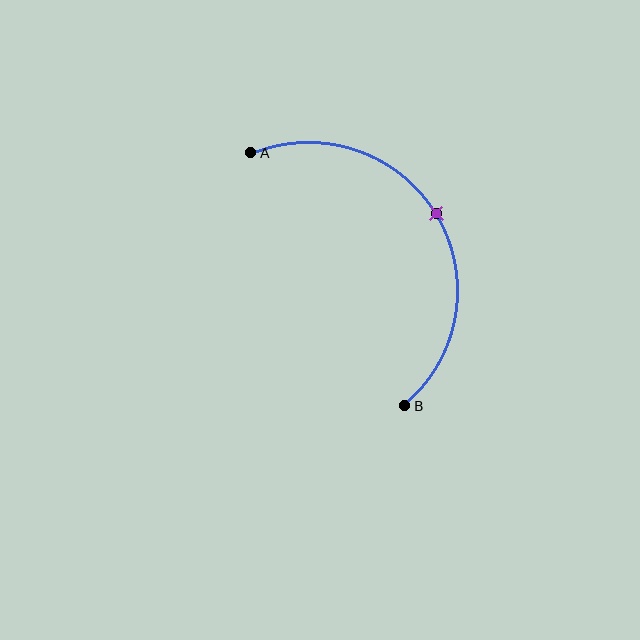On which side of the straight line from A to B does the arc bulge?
The arc bulges to the right of the straight line connecting A and B.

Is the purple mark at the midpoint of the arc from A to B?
Yes. The purple mark lies on the arc at equal arc-length from both A and B — it is the arc midpoint.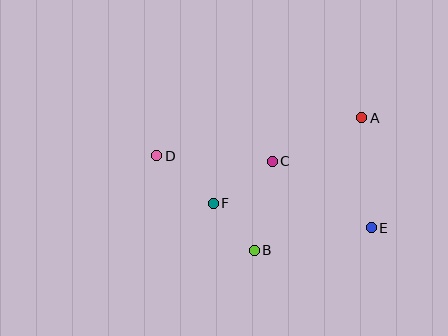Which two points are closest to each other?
Points B and F are closest to each other.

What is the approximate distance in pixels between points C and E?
The distance between C and E is approximately 119 pixels.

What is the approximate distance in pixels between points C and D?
The distance between C and D is approximately 115 pixels.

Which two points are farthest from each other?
Points D and E are farthest from each other.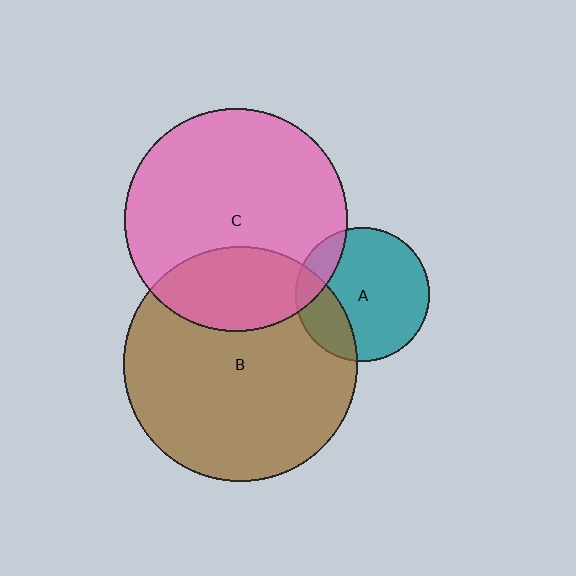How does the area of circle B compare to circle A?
Approximately 3.1 times.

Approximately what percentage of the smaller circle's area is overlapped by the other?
Approximately 15%.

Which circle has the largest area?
Circle B (brown).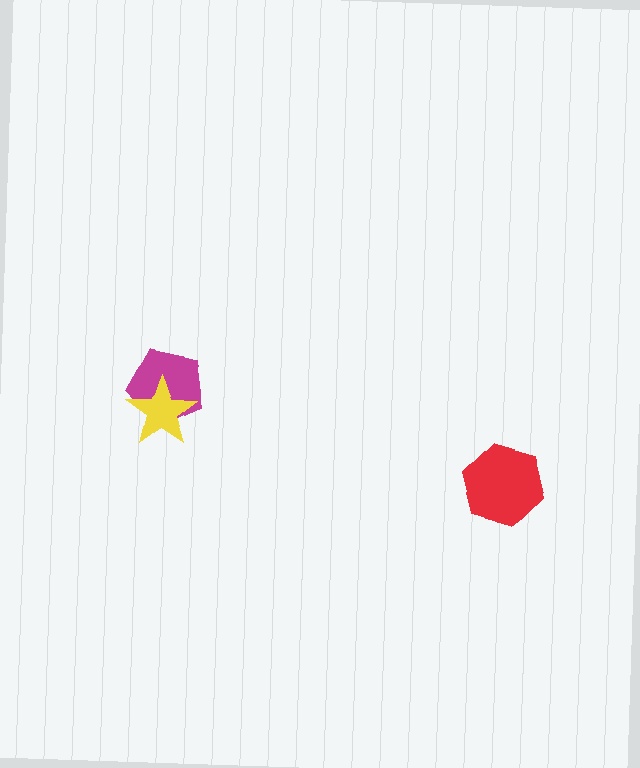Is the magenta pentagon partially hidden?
Yes, it is partially covered by another shape.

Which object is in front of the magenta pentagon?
The yellow star is in front of the magenta pentagon.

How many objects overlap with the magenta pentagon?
1 object overlaps with the magenta pentagon.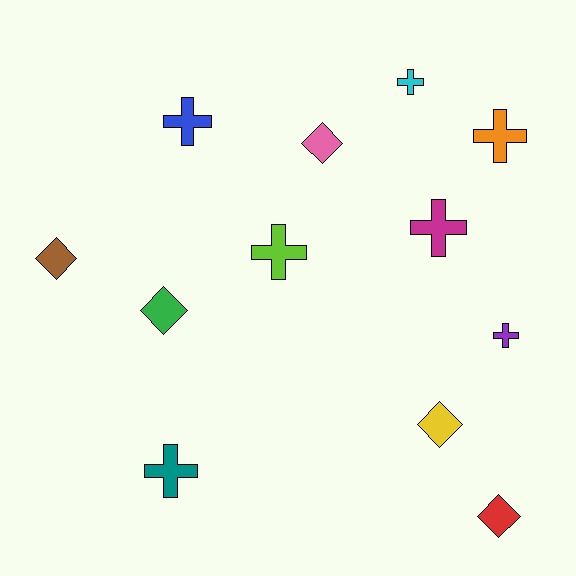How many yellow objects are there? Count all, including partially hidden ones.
There is 1 yellow object.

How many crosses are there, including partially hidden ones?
There are 7 crosses.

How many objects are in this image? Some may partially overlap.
There are 12 objects.